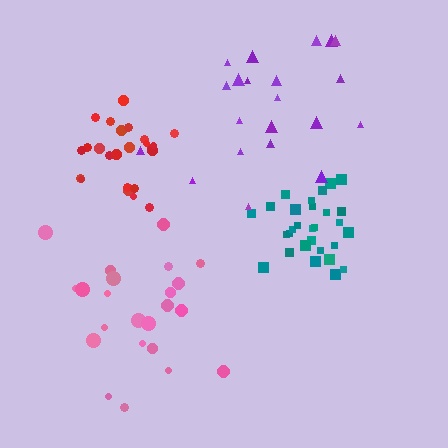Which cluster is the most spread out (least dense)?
Purple.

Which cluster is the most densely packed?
Red.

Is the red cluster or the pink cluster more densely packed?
Red.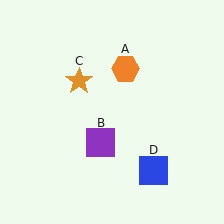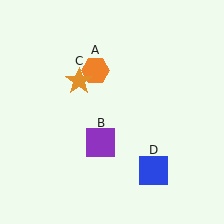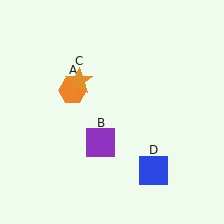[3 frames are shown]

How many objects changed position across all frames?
1 object changed position: orange hexagon (object A).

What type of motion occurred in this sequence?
The orange hexagon (object A) rotated counterclockwise around the center of the scene.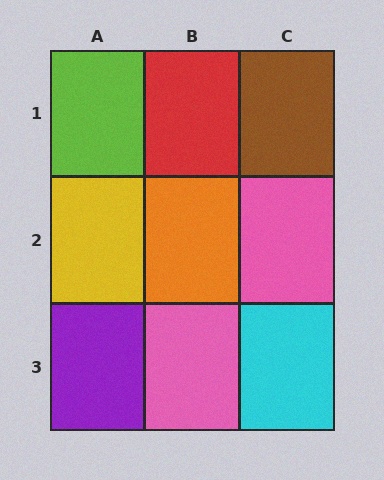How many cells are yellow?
1 cell is yellow.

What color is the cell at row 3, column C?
Cyan.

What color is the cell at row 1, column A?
Lime.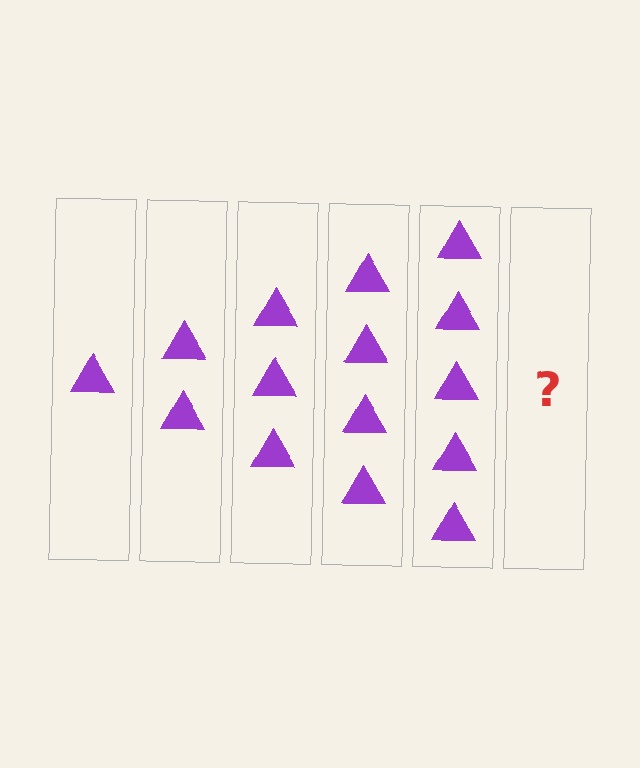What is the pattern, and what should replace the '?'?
The pattern is that each step adds one more triangle. The '?' should be 6 triangles.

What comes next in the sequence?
The next element should be 6 triangles.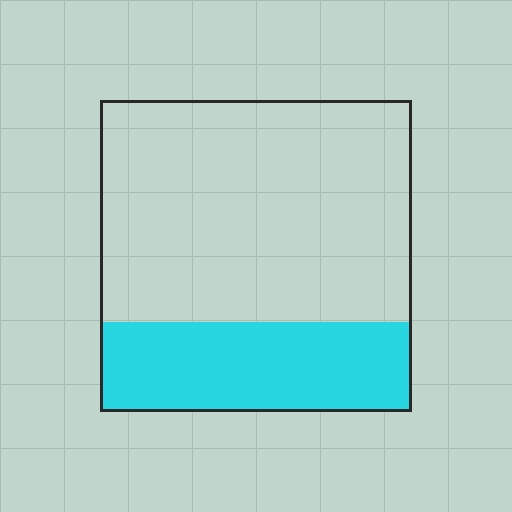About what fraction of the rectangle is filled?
About one quarter (1/4).